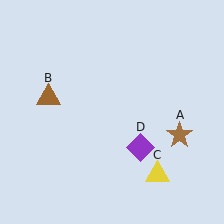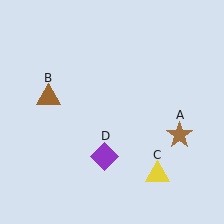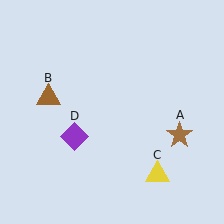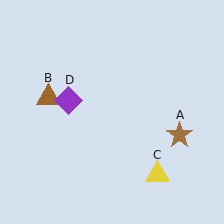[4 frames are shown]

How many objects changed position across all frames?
1 object changed position: purple diamond (object D).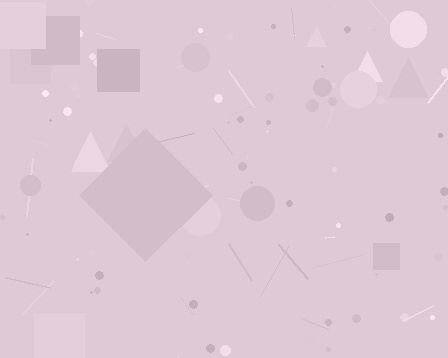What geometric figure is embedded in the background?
A diamond is embedded in the background.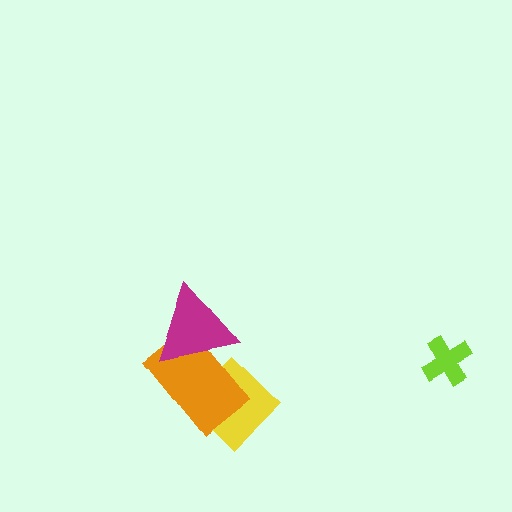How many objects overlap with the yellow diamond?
2 objects overlap with the yellow diamond.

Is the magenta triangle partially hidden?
No, no other shape covers it.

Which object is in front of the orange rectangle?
The magenta triangle is in front of the orange rectangle.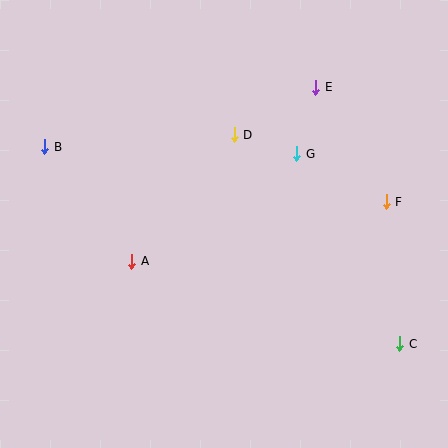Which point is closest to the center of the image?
Point D at (234, 135) is closest to the center.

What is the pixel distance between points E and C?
The distance between E and C is 270 pixels.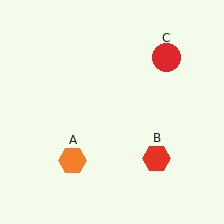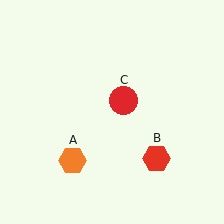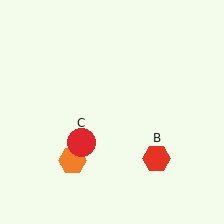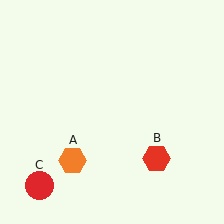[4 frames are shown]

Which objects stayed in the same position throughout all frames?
Orange hexagon (object A) and red hexagon (object B) remained stationary.